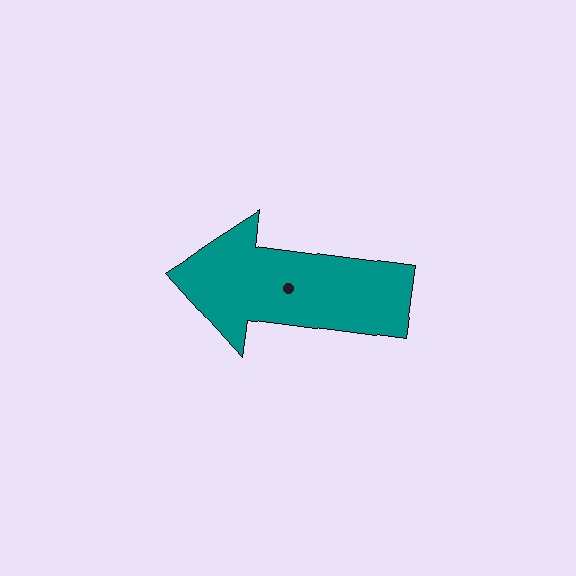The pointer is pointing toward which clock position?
Roughly 9 o'clock.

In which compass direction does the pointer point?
West.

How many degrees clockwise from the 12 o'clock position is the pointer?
Approximately 277 degrees.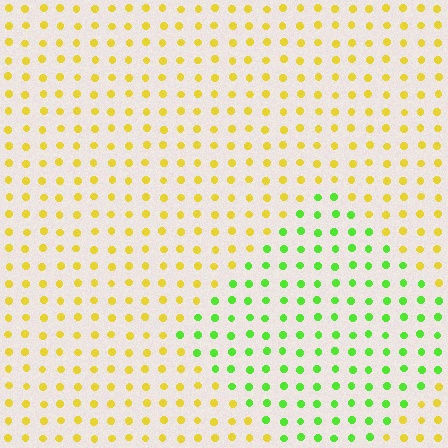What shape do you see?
I see a diamond.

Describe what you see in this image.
The image is filled with small yellow elements in a uniform arrangement. A diamond-shaped region is visible where the elements are tinted to a slightly different hue, forming a subtle color boundary.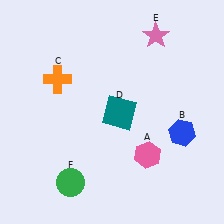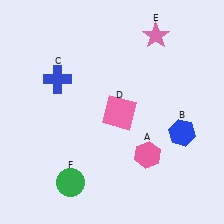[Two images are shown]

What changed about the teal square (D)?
In Image 1, D is teal. In Image 2, it changed to pink.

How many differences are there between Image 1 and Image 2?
There are 2 differences between the two images.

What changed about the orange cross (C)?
In Image 1, C is orange. In Image 2, it changed to blue.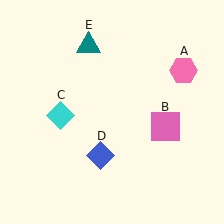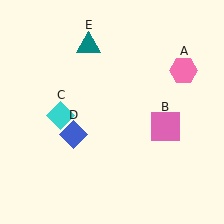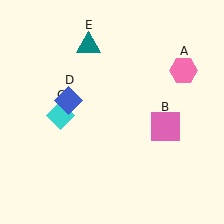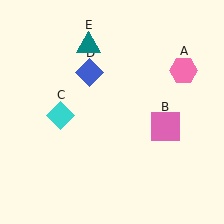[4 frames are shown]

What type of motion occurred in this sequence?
The blue diamond (object D) rotated clockwise around the center of the scene.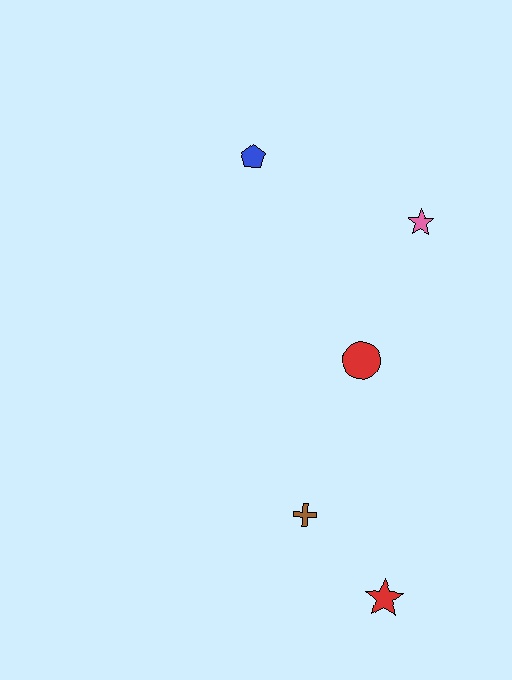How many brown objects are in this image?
There is 1 brown object.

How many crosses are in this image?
There is 1 cross.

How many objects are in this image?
There are 5 objects.